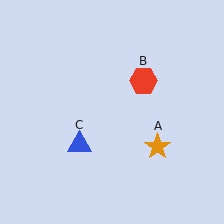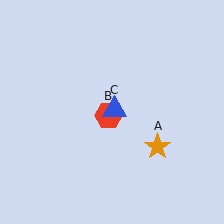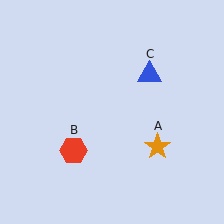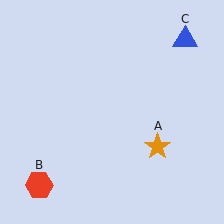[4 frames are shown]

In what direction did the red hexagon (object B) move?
The red hexagon (object B) moved down and to the left.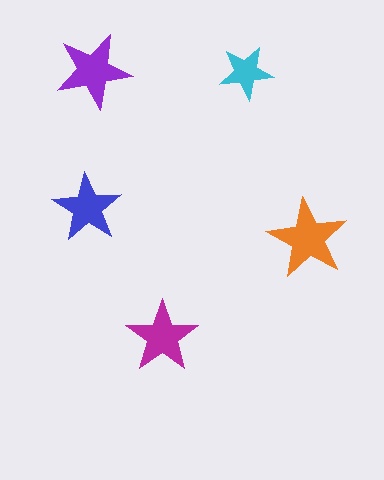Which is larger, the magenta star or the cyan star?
The magenta one.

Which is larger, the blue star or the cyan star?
The blue one.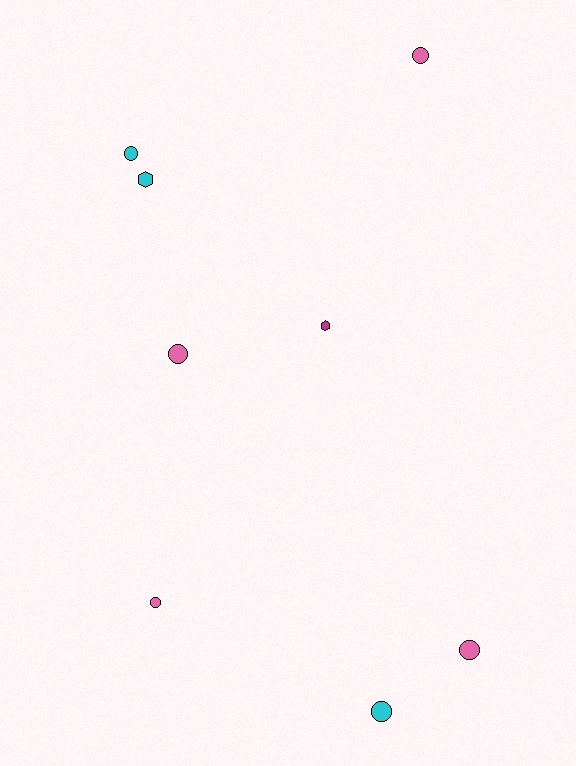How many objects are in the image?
There are 8 objects.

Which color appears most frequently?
Pink, with 4 objects.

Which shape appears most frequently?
Circle, with 6 objects.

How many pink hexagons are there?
There are no pink hexagons.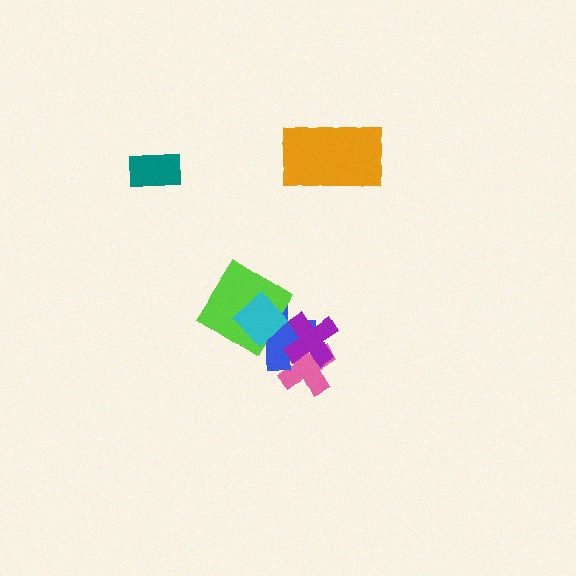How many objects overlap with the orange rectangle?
0 objects overlap with the orange rectangle.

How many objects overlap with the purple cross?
2 objects overlap with the purple cross.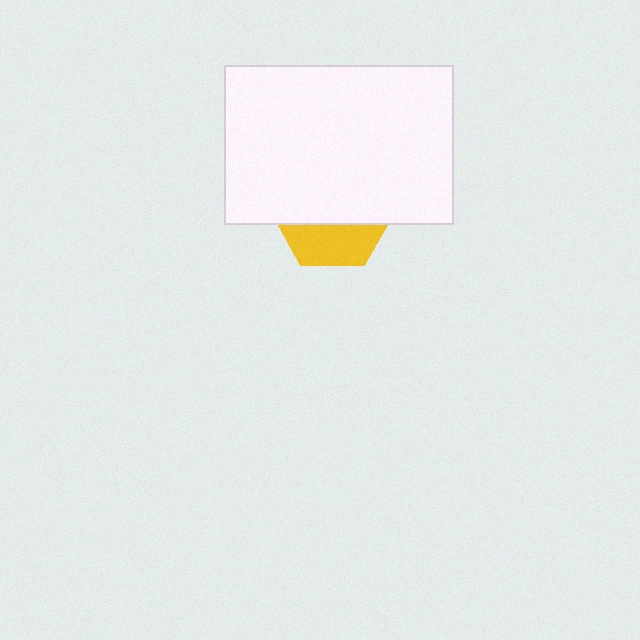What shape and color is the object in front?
The object in front is a white rectangle.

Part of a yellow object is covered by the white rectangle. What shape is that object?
It is a hexagon.